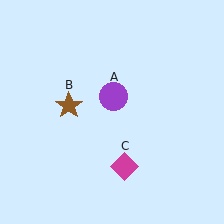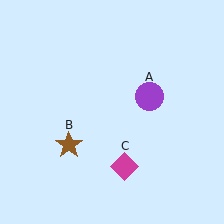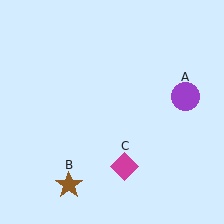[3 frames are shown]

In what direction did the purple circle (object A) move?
The purple circle (object A) moved right.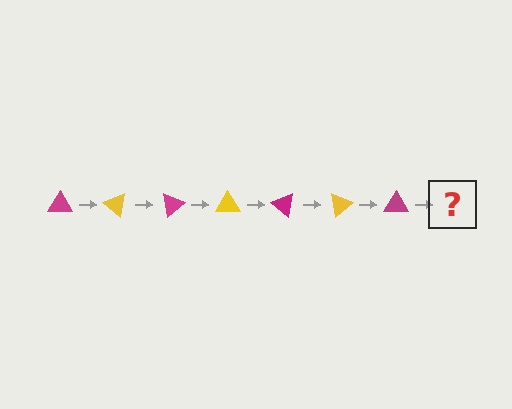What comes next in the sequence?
The next element should be a yellow triangle, rotated 280 degrees from the start.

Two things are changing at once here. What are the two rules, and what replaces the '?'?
The two rules are that it rotates 40 degrees each step and the color cycles through magenta and yellow. The '?' should be a yellow triangle, rotated 280 degrees from the start.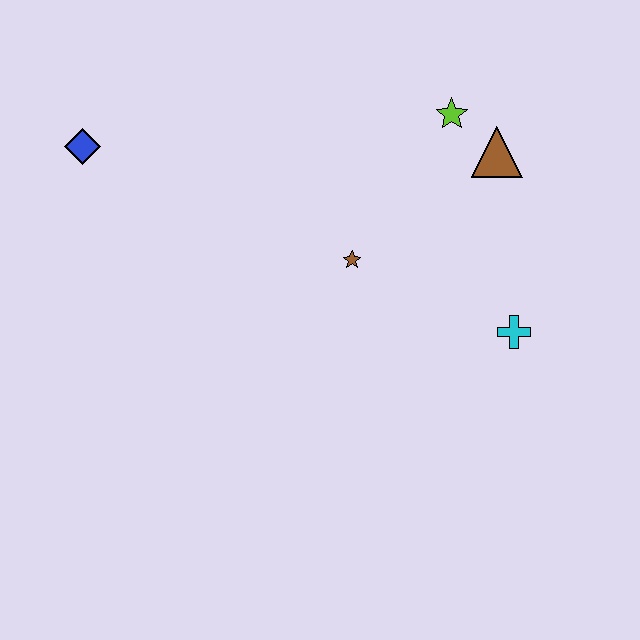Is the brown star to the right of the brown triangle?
No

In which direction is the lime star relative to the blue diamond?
The lime star is to the right of the blue diamond.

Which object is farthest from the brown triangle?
The blue diamond is farthest from the brown triangle.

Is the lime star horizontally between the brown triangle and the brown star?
Yes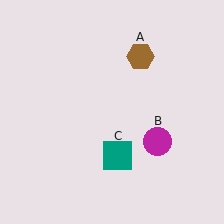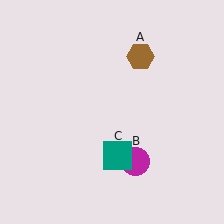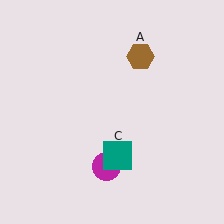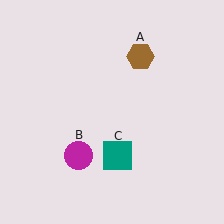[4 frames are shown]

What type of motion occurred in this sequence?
The magenta circle (object B) rotated clockwise around the center of the scene.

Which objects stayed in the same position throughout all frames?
Brown hexagon (object A) and teal square (object C) remained stationary.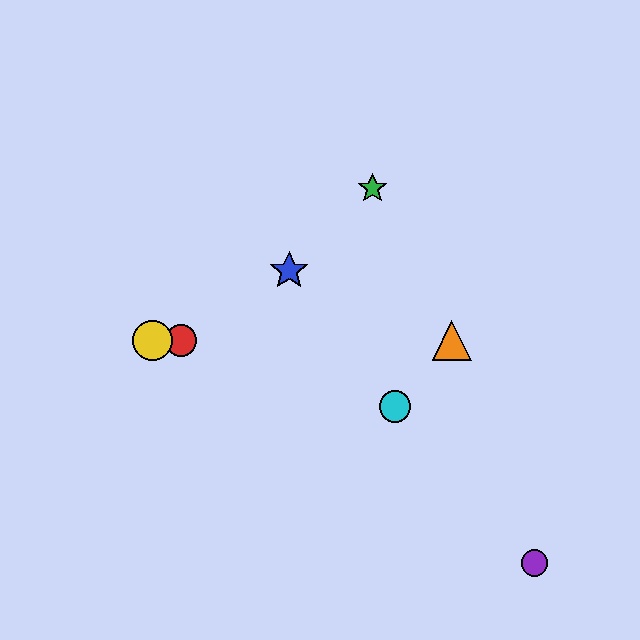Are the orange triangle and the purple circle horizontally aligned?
No, the orange triangle is at y≈340 and the purple circle is at y≈563.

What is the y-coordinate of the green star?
The green star is at y≈188.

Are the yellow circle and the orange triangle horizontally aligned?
Yes, both are at y≈340.